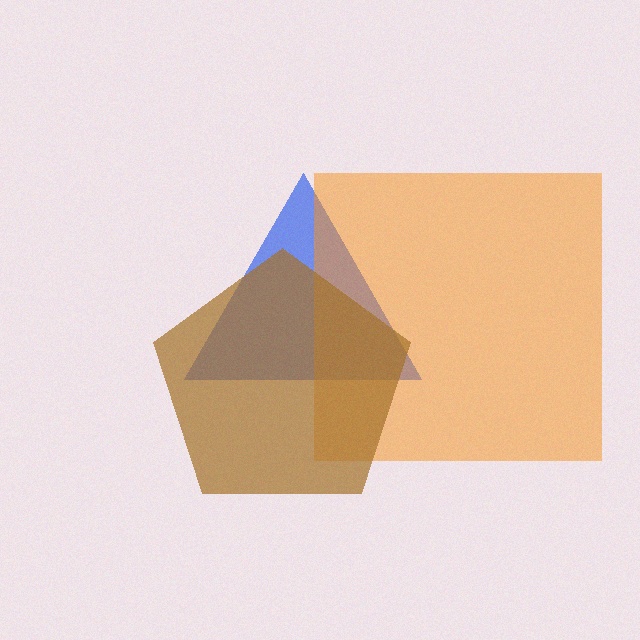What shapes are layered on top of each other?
The layered shapes are: a blue triangle, an orange square, a brown pentagon.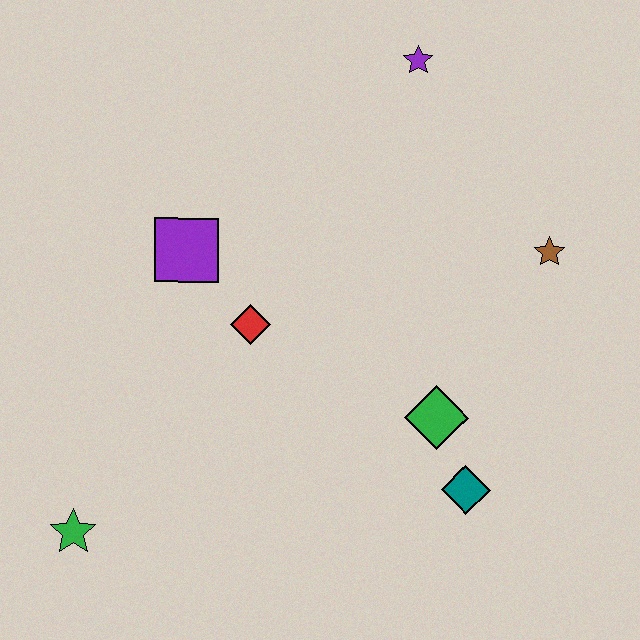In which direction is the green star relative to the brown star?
The green star is to the left of the brown star.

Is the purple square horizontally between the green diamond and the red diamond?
No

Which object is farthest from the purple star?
The green star is farthest from the purple star.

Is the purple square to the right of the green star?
Yes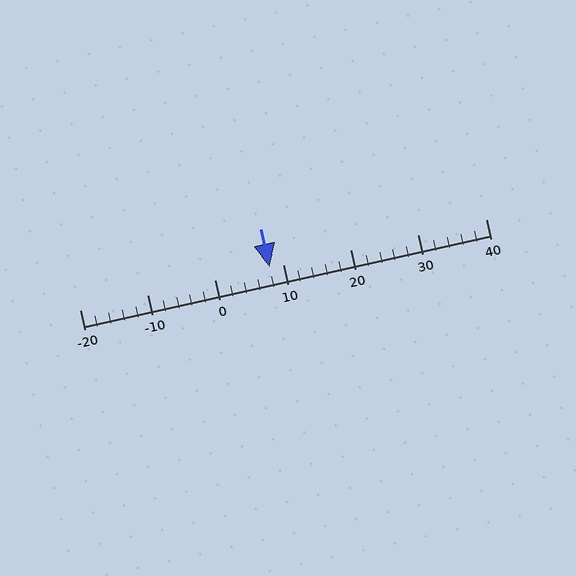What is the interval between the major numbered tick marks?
The major tick marks are spaced 10 units apart.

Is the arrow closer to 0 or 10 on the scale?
The arrow is closer to 10.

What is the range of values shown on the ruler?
The ruler shows values from -20 to 40.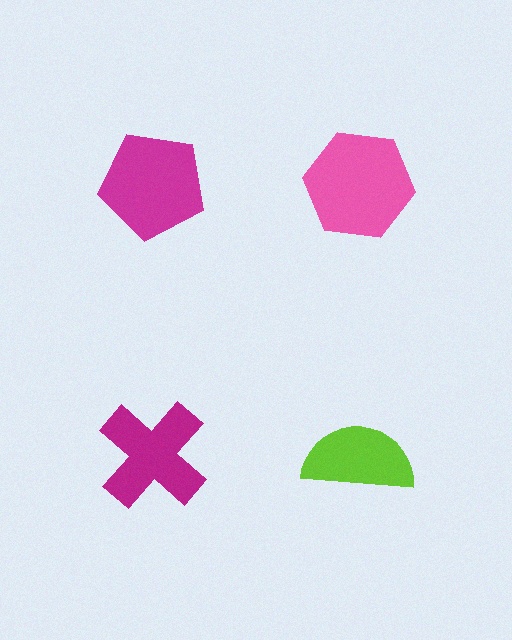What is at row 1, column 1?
A magenta pentagon.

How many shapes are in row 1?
2 shapes.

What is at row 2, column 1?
A magenta cross.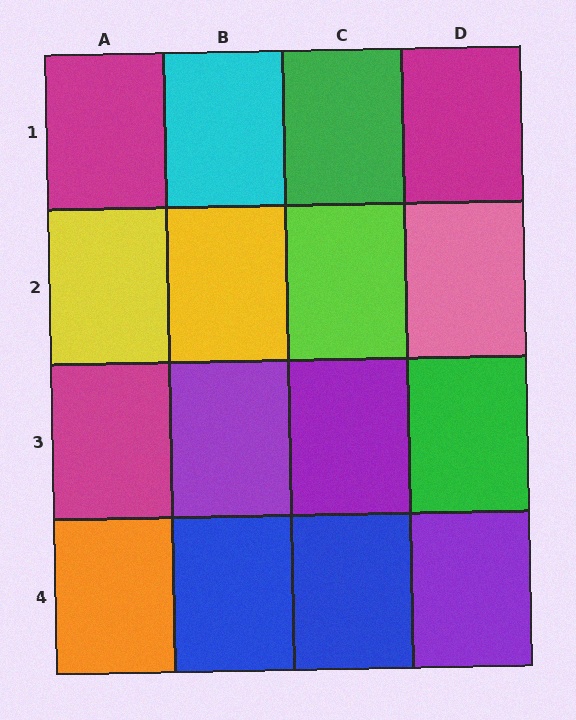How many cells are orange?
1 cell is orange.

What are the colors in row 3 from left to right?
Magenta, purple, purple, green.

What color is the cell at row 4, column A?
Orange.